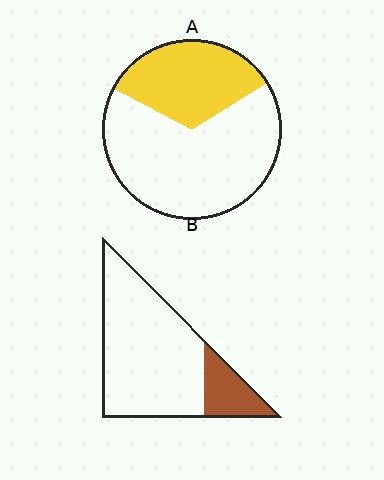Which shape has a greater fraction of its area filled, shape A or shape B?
Shape A.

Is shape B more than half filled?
No.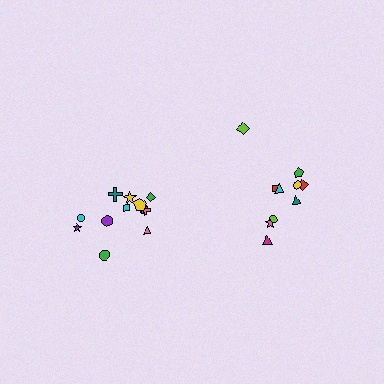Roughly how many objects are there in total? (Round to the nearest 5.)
Roughly 20 objects in total.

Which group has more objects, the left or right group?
The left group.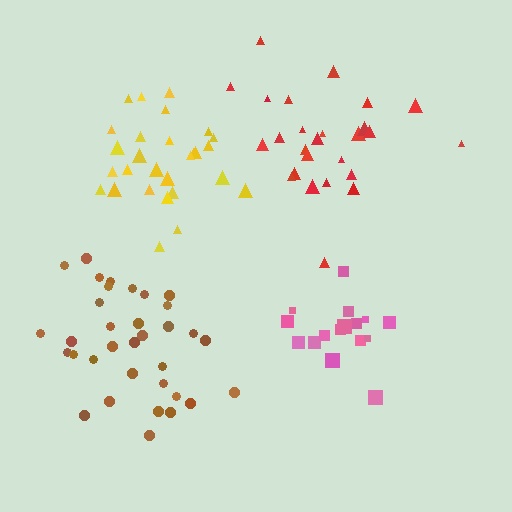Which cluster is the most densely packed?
Pink.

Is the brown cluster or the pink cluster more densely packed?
Pink.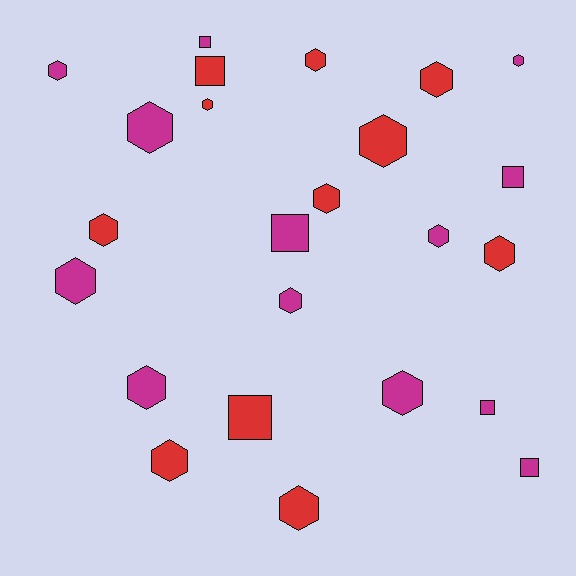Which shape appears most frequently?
Hexagon, with 17 objects.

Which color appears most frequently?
Magenta, with 13 objects.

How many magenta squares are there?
There are 5 magenta squares.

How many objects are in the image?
There are 24 objects.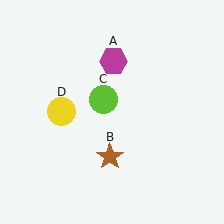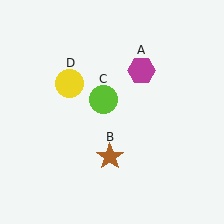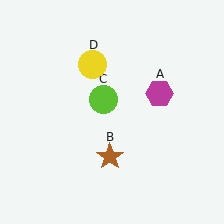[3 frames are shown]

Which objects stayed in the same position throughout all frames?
Brown star (object B) and lime circle (object C) remained stationary.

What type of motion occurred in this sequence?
The magenta hexagon (object A), yellow circle (object D) rotated clockwise around the center of the scene.